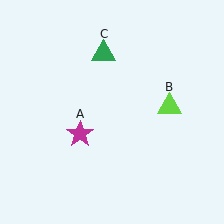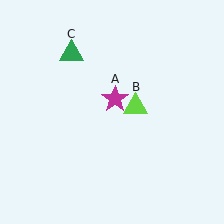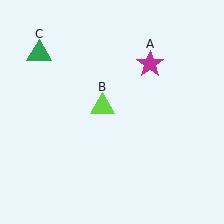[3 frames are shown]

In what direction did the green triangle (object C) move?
The green triangle (object C) moved left.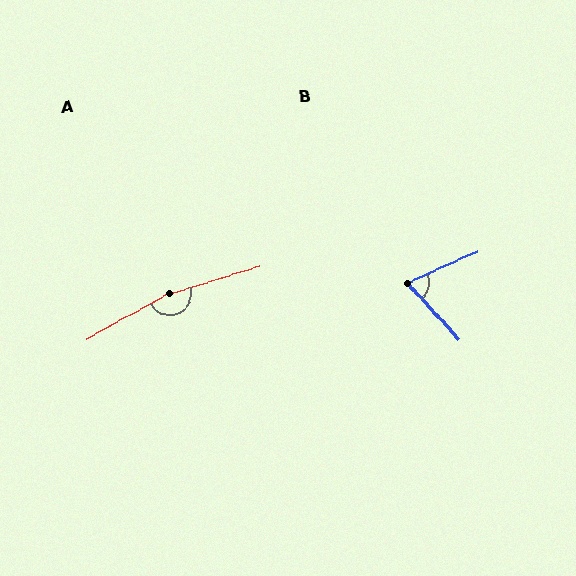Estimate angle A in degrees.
Approximately 168 degrees.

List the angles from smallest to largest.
B (72°), A (168°).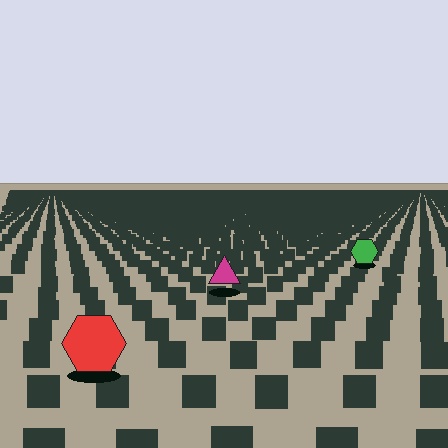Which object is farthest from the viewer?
The green hexagon is farthest from the viewer. It appears smaller and the ground texture around it is denser.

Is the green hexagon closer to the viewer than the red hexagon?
No. The red hexagon is closer — you can tell from the texture gradient: the ground texture is coarser near it.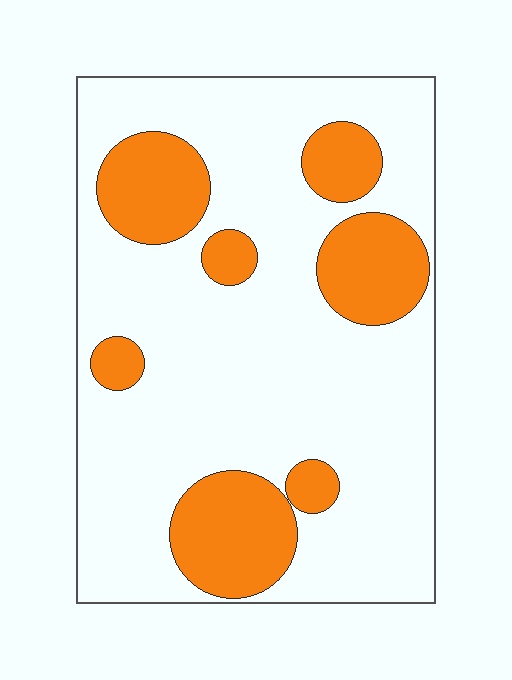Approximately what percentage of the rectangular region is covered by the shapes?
Approximately 25%.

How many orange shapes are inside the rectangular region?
7.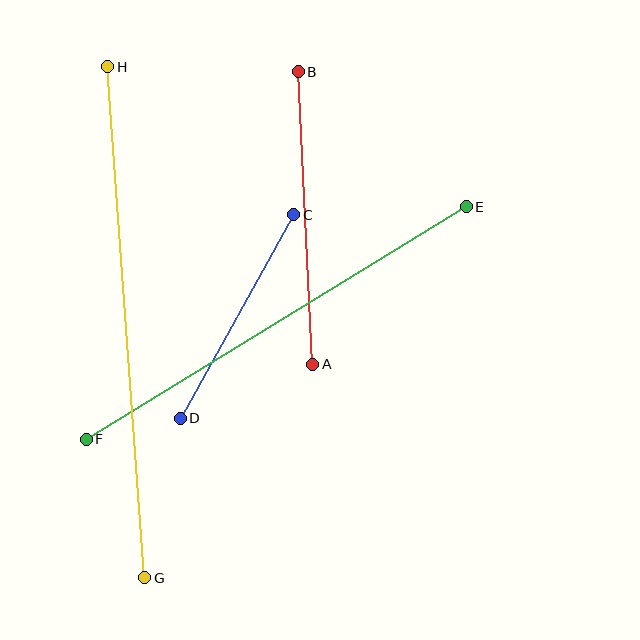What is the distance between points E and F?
The distance is approximately 446 pixels.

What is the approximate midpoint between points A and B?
The midpoint is at approximately (305, 218) pixels.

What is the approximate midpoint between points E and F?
The midpoint is at approximately (276, 323) pixels.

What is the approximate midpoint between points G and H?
The midpoint is at approximately (126, 322) pixels.